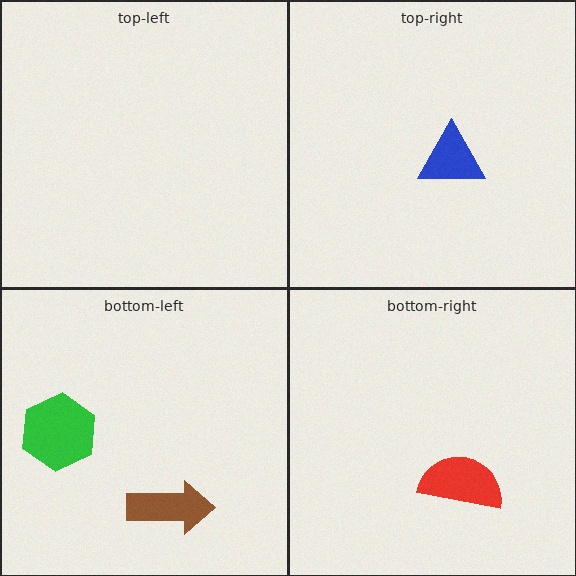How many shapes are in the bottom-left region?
2.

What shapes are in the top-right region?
The blue triangle.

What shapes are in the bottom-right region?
The red semicircle.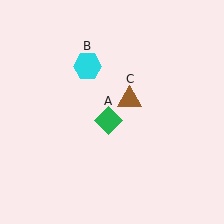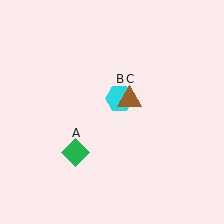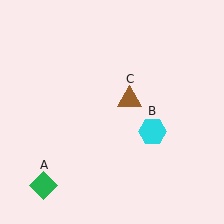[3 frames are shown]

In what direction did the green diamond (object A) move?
The green diamond (object A) moved down and to the left.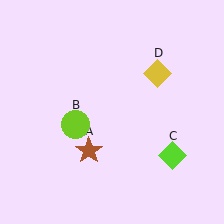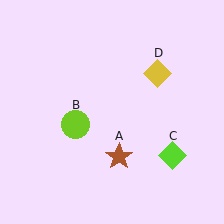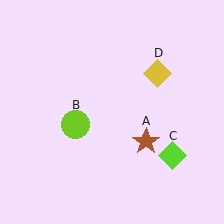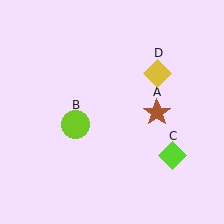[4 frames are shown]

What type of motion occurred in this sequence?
The brown star (object A) rotated counterclockwise around the center of the scene.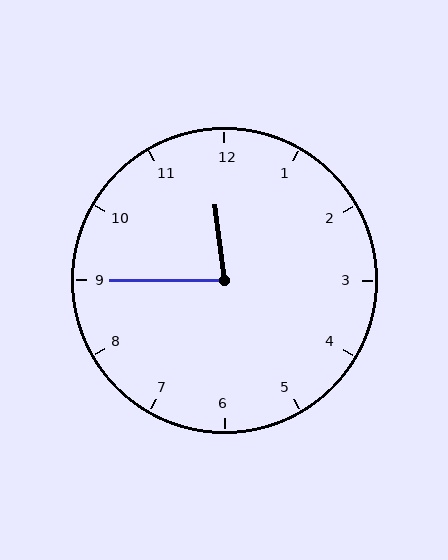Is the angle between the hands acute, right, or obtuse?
It is acute.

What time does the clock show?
11:45.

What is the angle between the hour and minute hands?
Approximately 82 degrees.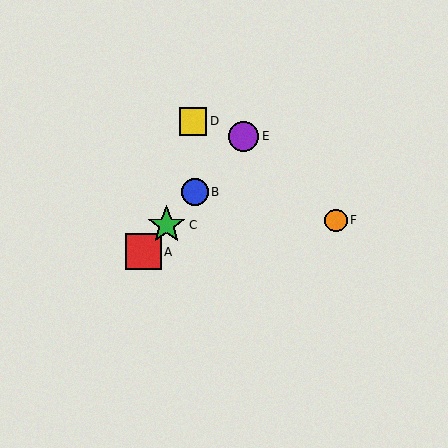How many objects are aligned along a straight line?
4 objects (A, B, C, E) are aligned along a straight line.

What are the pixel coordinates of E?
Object E is at (244, 136).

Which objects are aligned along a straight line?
Objects A, B, C, E are aligned along a straight line.